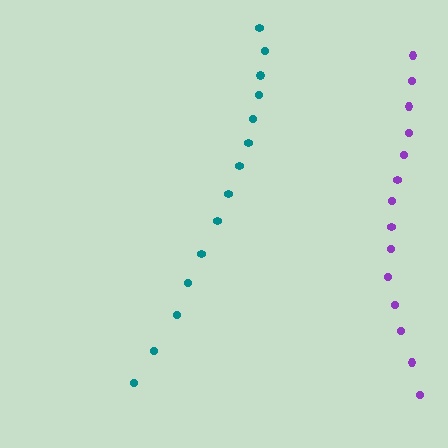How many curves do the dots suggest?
There are 2 distinct paths.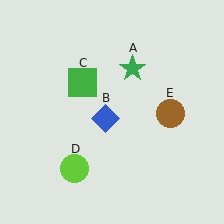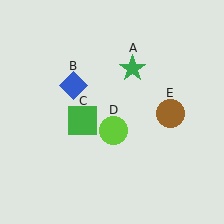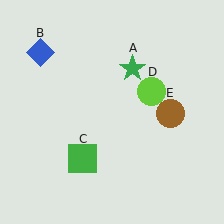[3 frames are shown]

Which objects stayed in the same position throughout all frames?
Green star (object A) and brown circle (object E) remained stationary.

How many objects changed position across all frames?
3 objects changed position: blue diamond (object B), green square (object C), lime circle (object D).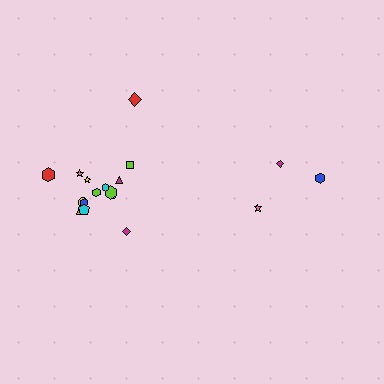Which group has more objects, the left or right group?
The left group.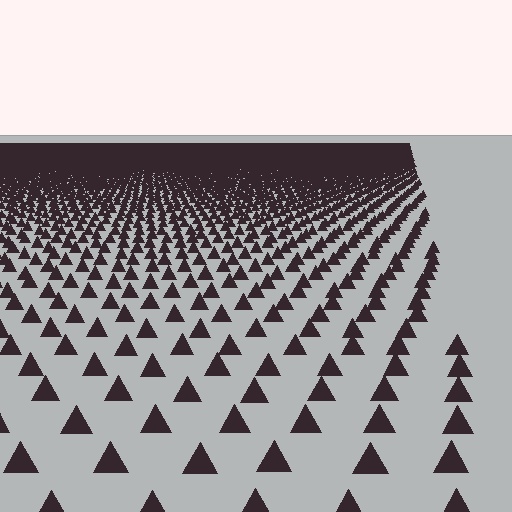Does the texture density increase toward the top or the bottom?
Density increases toward the top.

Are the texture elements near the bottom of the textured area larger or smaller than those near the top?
Larger. Near the bottom, elements are closer to the viewer and appear at a bigger on-screen size.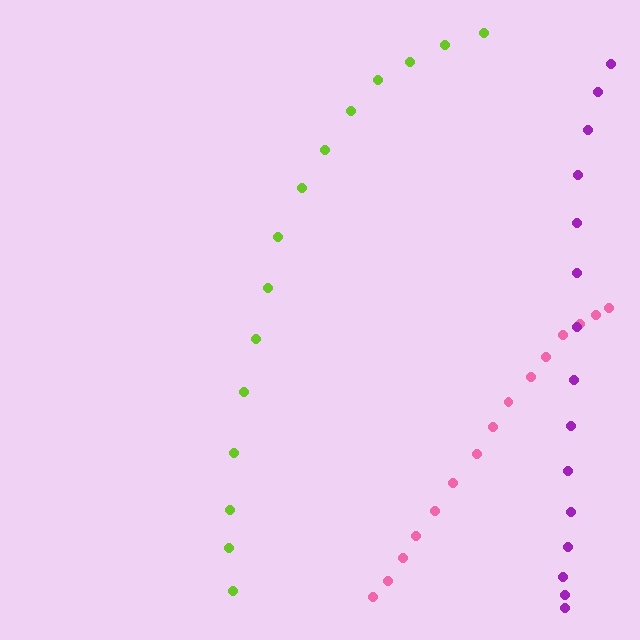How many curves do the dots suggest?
There are 3 distinct paths.